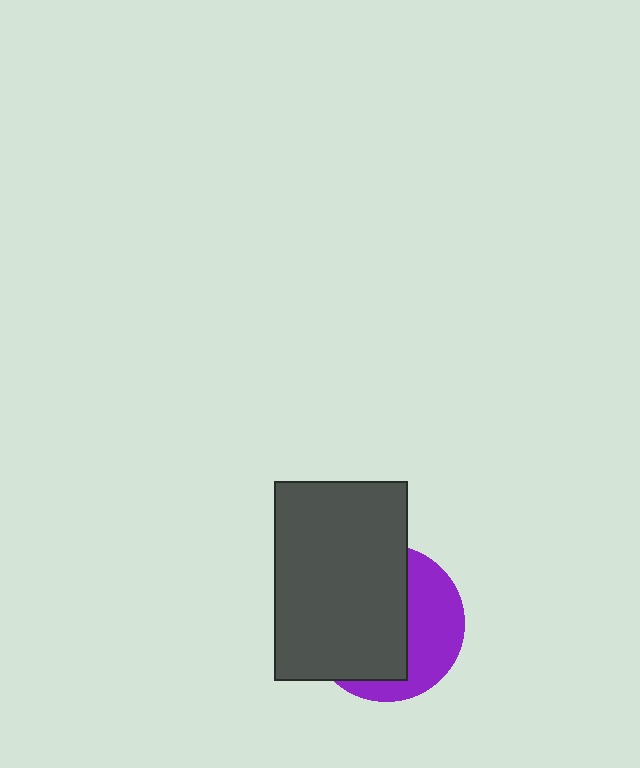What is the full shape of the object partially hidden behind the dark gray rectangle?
The partially hidden object is a purple circle.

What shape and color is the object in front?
The object in front is a dark gray rectangle.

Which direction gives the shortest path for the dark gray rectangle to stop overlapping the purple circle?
Moving left gives the shortest separation.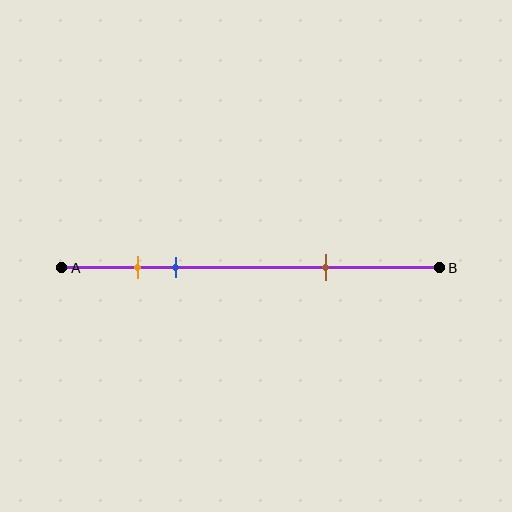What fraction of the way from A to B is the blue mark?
The blue mark is approximately 30% (0.3) of the way from A to B.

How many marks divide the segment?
There are 3 marks dividing the segment.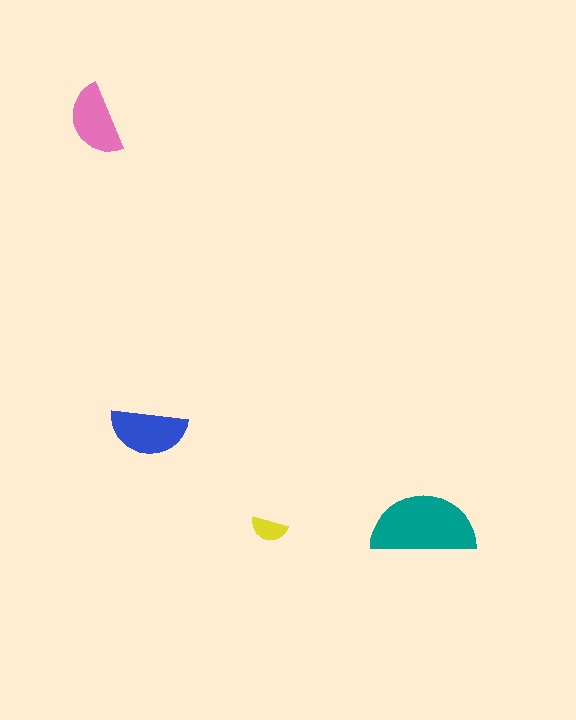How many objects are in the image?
There are 4 objects in the image.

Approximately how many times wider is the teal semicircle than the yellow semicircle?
About 3 times wider.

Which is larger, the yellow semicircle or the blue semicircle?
The blue one.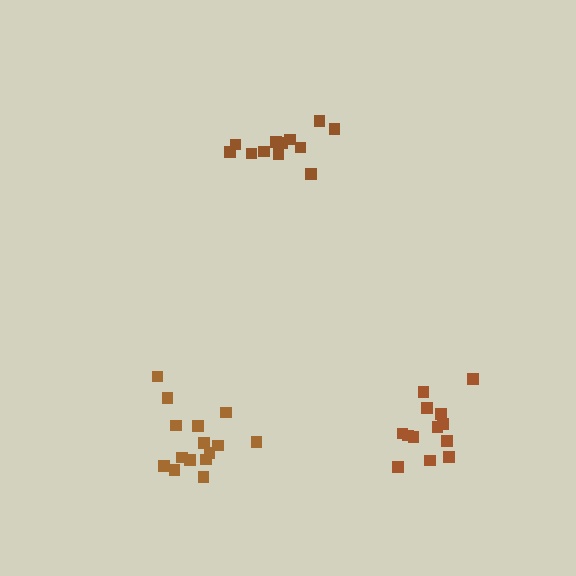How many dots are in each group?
Group 1: 13 dots, Group 2: 12 dots, Group 3: 15 dots (40 total).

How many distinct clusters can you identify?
There are 3 distinct clusters.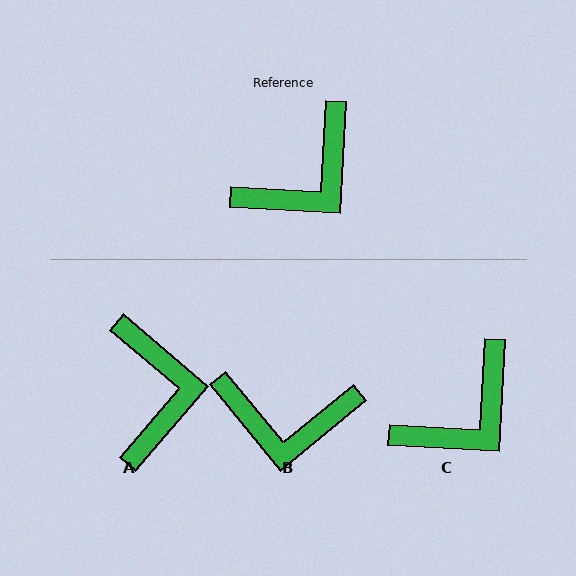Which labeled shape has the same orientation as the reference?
C.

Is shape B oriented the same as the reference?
No, it is off by about 48 degrees.